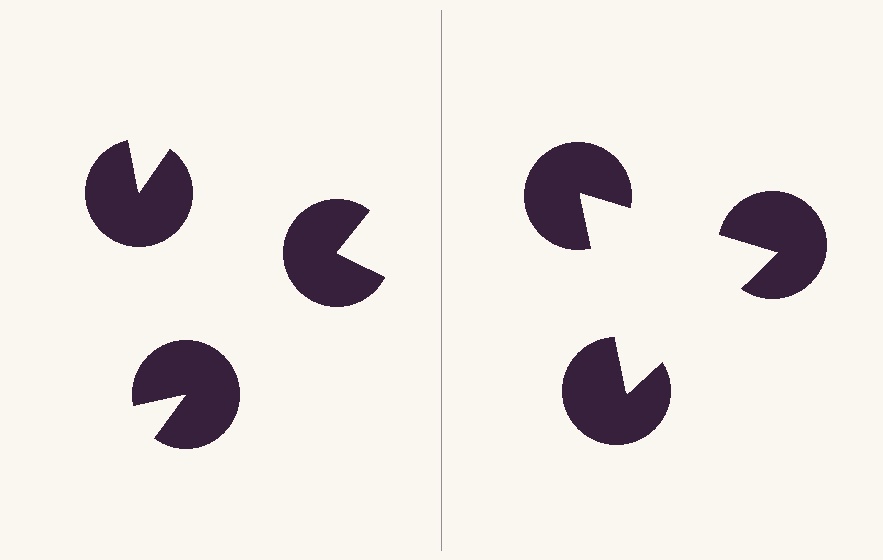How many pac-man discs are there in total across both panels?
6 — 3 on each side.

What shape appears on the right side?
An illusory triangle.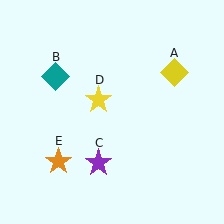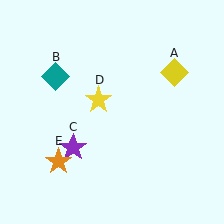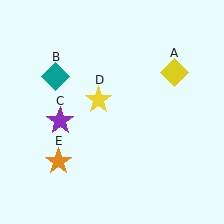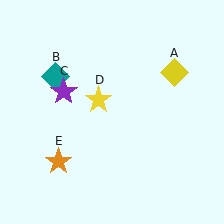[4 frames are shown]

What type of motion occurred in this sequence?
The purple star (object C) rotated clockwise around the center of the scene.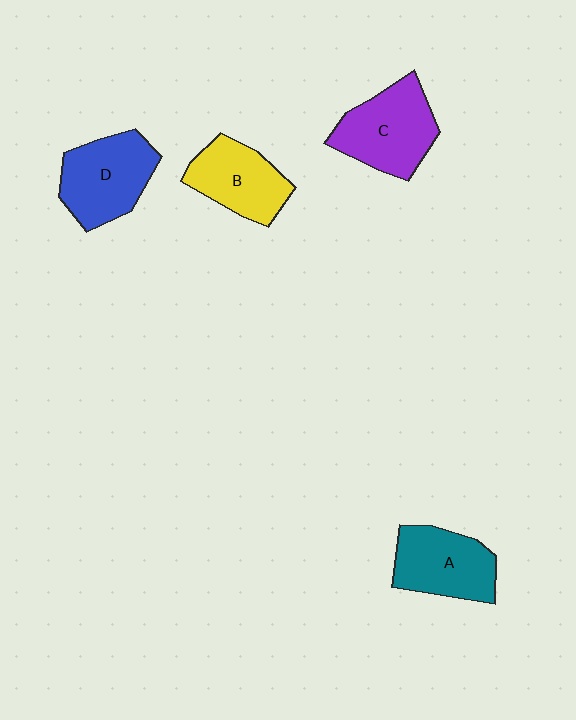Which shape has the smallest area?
Shape B (yellow).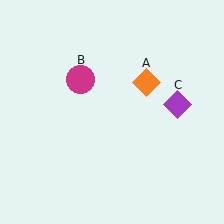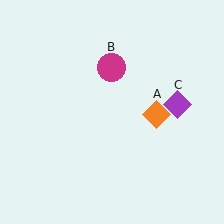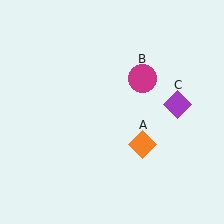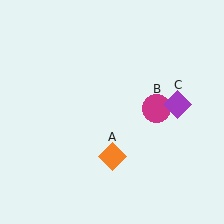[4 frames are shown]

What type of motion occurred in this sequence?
The orange diamond (object A), magenta circle (object B) rotated clockwise around the center of the scene.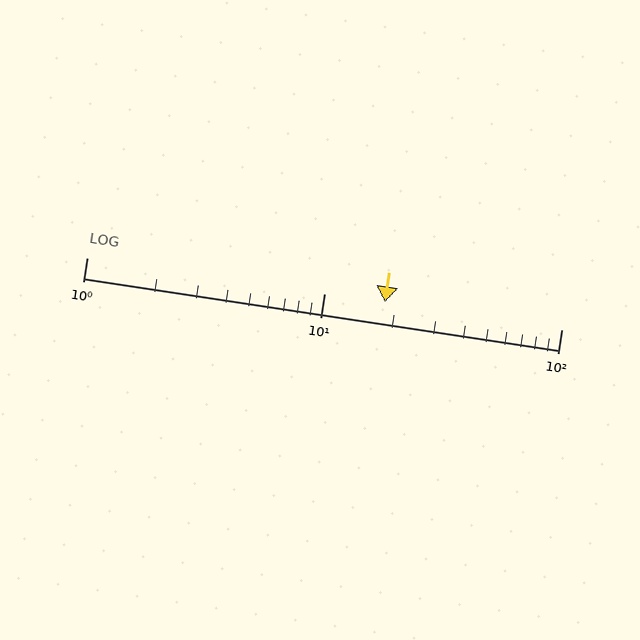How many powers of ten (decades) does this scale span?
The scale spans 2 decades, from 1 to 100.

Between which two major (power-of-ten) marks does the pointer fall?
The pointer is between 10 and 100.